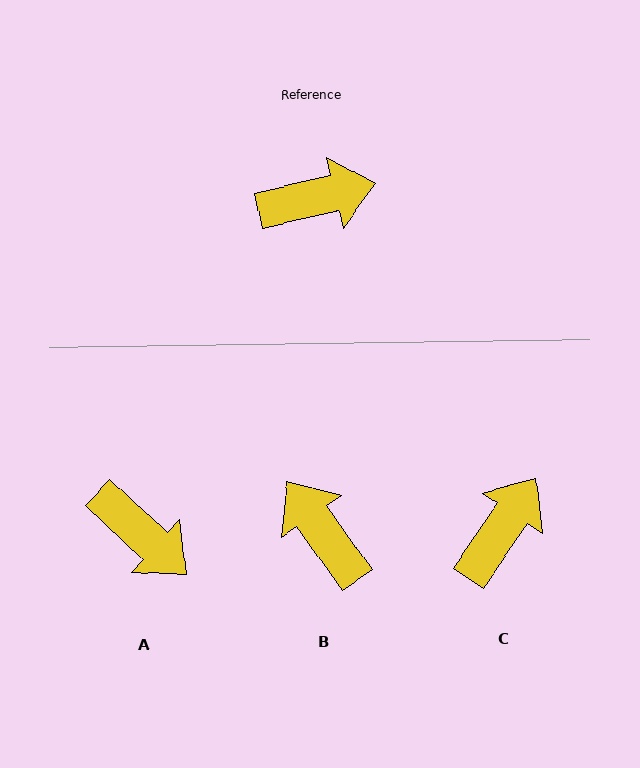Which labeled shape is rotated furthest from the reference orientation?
B, about 113 degrees away.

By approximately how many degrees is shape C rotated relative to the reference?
Approximately 43 degrees counter-clockwise.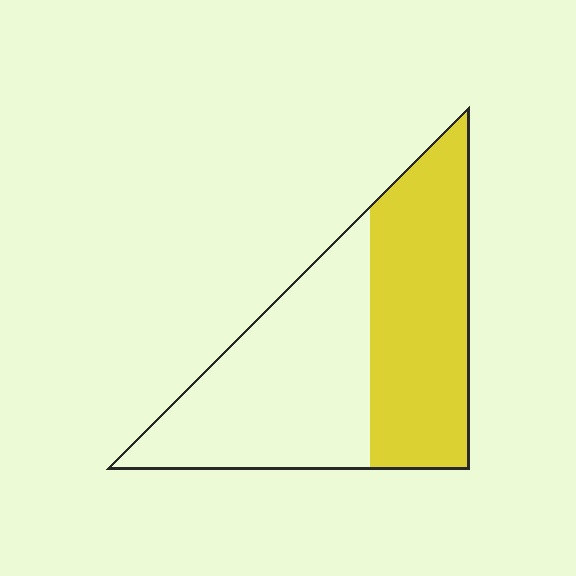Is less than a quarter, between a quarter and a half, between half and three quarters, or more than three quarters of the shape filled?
Between a quarter and a half.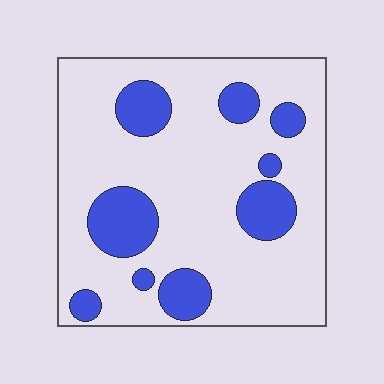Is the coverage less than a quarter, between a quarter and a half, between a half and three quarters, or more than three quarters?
Less than a quarter.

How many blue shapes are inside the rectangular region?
9.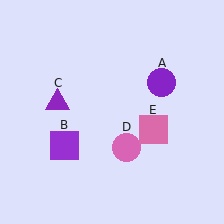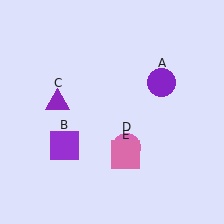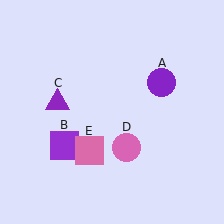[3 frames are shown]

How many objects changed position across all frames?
1 object changed position: pink square (object E).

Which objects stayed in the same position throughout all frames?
Purple circle (object A) and purple square (object B) and purple triangle (object C) and pink circle (object D) remained stationary.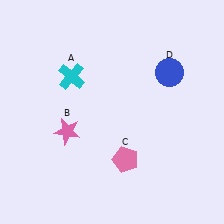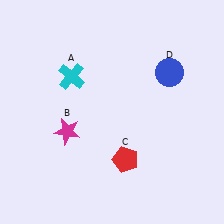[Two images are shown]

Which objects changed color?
B changed from pink to magenta. C changed from pink to red.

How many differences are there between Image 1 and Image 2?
There are 2 differences between the two images.